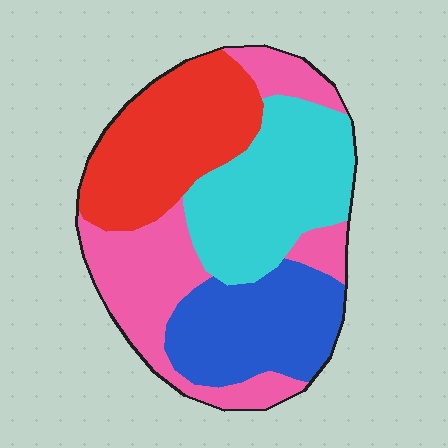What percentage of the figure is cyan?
Cyan takes up between a quarter and a half of the figure.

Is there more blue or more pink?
Pink.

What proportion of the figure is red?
Red takes up about one quarter (1/4) of the figure.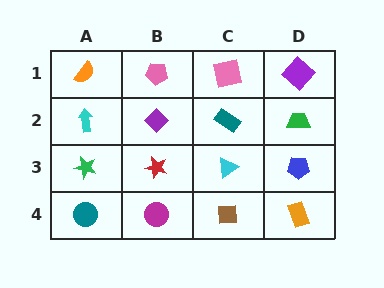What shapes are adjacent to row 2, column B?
A pink pentagon (row 1, column B), a red star (row 3, column B), a cyan arrow (row 2, column A), a teal rectangle (row 2, column C).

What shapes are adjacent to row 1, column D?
A green trapezoid (row 2, column D), a pink square (row 1, column C).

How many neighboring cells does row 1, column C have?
3.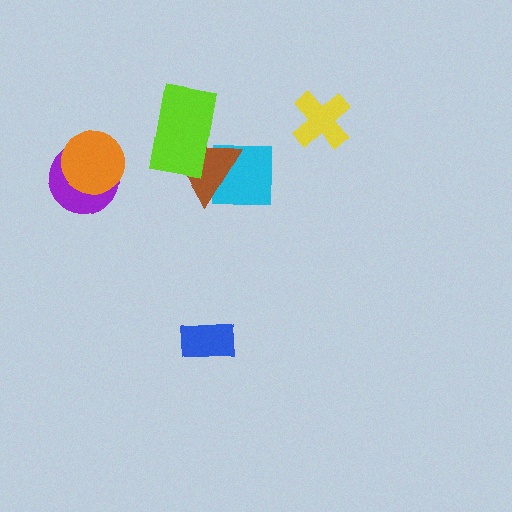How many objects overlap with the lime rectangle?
1 object overlaps with the lime rectangle.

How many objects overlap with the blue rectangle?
0 objects overlap with the blue rectangle.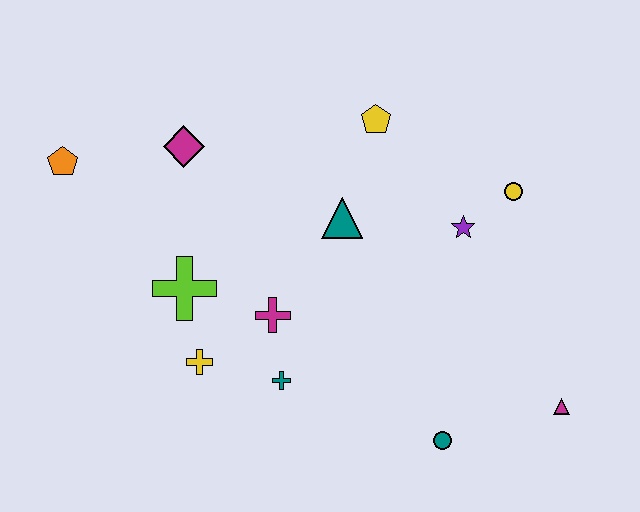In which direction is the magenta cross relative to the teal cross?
The magenta cross is above the teal cross.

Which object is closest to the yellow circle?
The purple star is closest to the yellow circle.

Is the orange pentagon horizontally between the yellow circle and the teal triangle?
No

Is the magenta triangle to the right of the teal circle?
Yes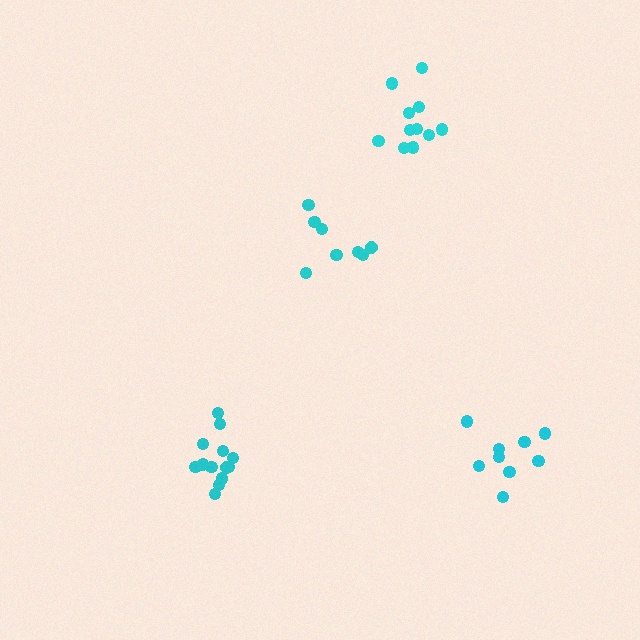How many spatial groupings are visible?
There are 4 spatial groupings.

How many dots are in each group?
Group 1: 8 dots, Group 2: 9 dots, Group 3: 13 dots, Group 4: 11 dots (41 total).